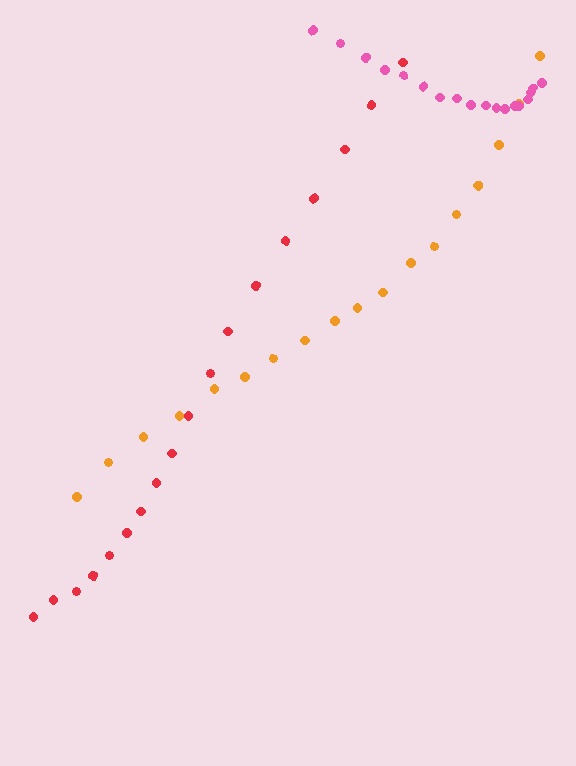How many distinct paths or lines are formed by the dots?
There are 3 distinct paths.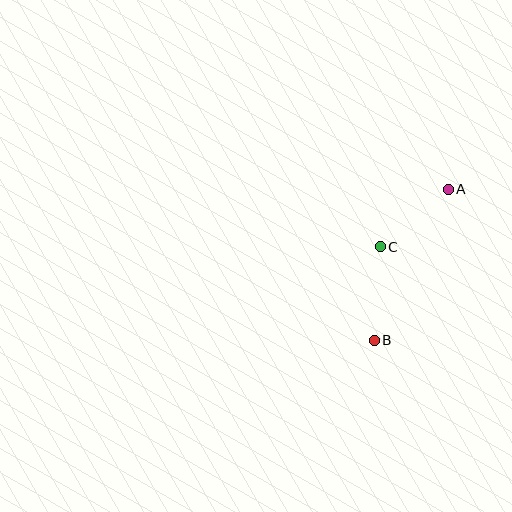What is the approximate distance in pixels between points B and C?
The distance between B and C is approximately 94 pixels.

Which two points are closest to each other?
Points A and C are closest to each other.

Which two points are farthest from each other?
Points A and B are farthest from each other.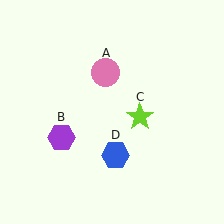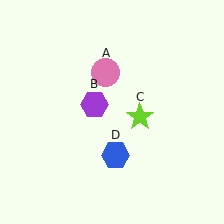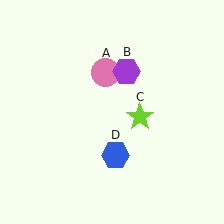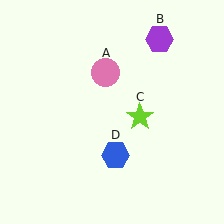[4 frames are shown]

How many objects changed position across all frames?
1 object changed position: purple hexagon (object B).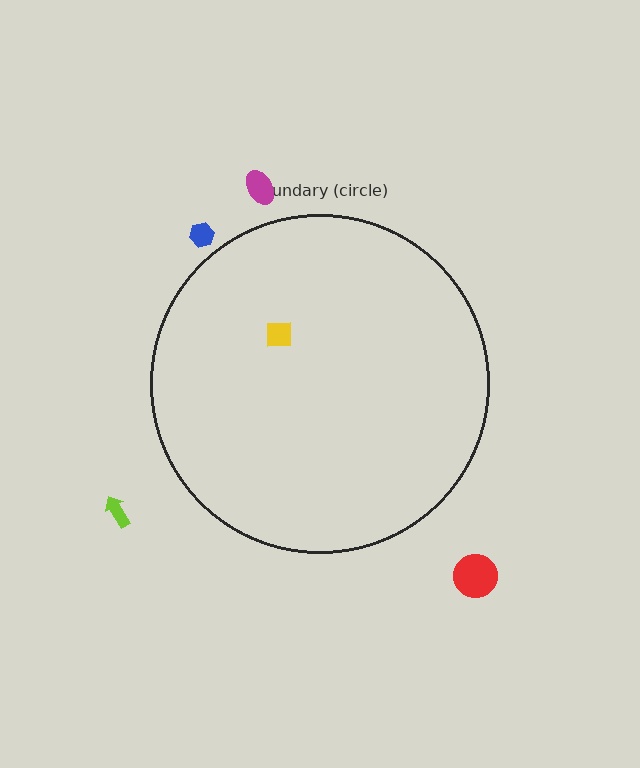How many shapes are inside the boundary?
1 inside, 4 outside.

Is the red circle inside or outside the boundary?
Outside.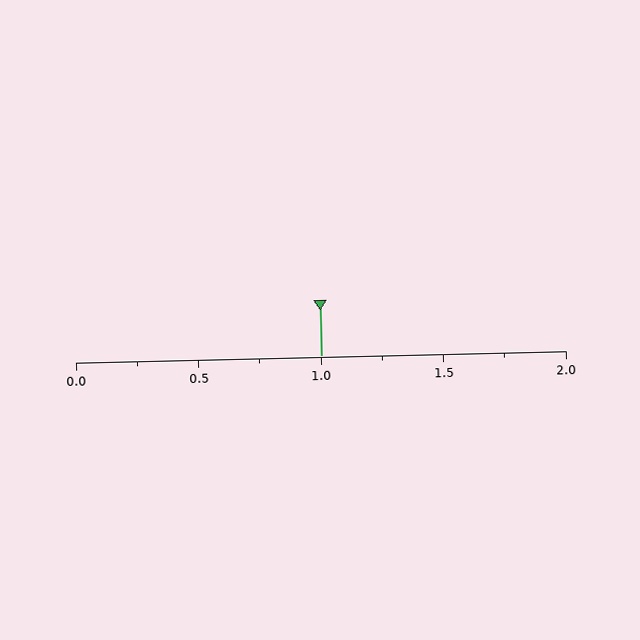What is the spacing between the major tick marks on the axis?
The major ticks are spaced 0.5 apart.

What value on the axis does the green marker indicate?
The marker indicates approximately 1.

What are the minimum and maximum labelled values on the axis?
The axis runs from 0.0 to 2.0.